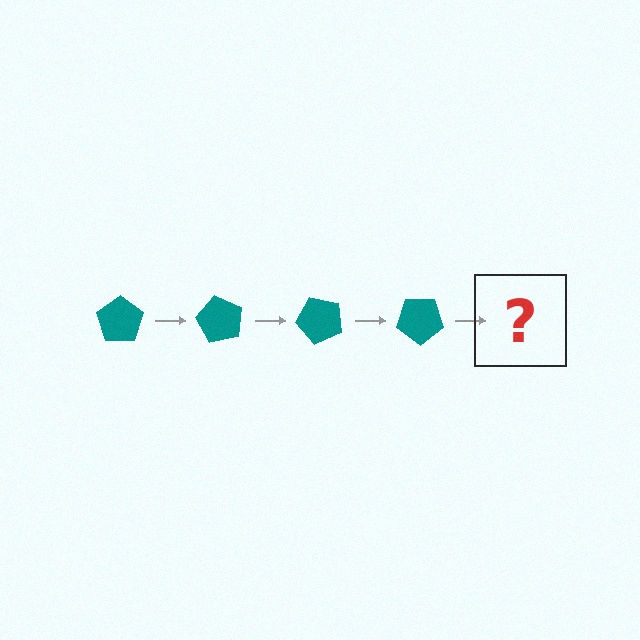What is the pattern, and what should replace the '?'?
The pattern is that the pentagon rotates 60 degrees each step. The '?' should be a teal pentagon rotated 240 degrees.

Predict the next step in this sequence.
The next step is a teal pentagon rotated 240 degrees.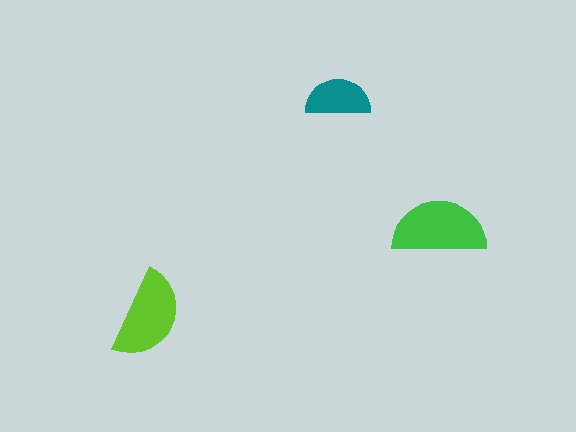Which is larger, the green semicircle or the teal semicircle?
The green one.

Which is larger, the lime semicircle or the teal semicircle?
The lime one.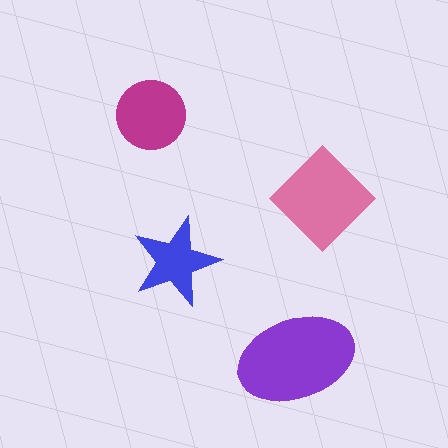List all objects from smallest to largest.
The blue star, the magenta circle, the pink diamond, the purple ellipse.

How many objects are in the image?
There are 4 objects in the image.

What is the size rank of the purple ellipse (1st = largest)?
1st.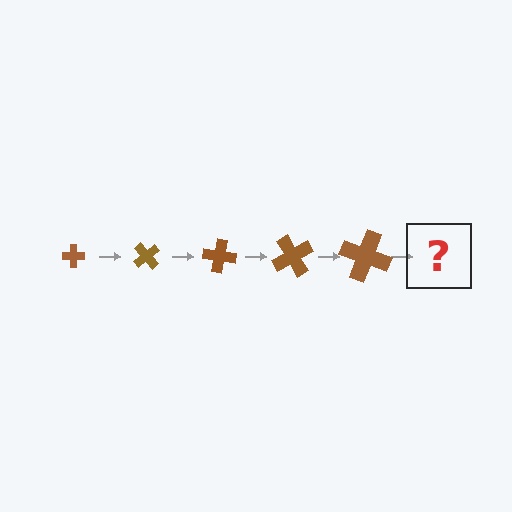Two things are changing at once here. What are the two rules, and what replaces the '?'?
The two rules are that the cross grows larger each step and it rotates 50 degrees each step. The '?' should be a cross, larger than the previous one and rotated 250 degrees from the start.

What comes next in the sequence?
The next element should be a cross, larger than the previous one and rotated 250 degrees from the start.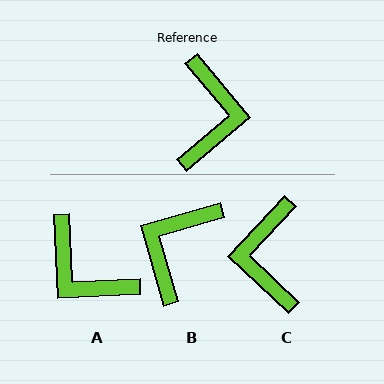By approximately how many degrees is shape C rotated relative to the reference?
Approximately 173 degrees clockwise.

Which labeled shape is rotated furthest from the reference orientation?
C, about 173 degrees away.